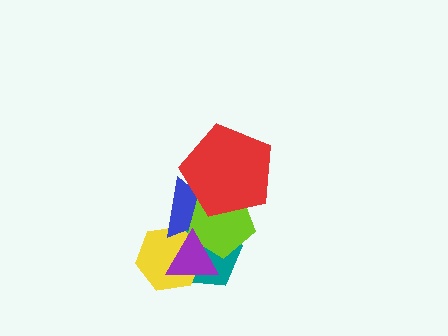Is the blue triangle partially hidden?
Yes, it is partially covered by another shape.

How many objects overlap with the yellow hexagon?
4 objects overlap with the yellow hexagon.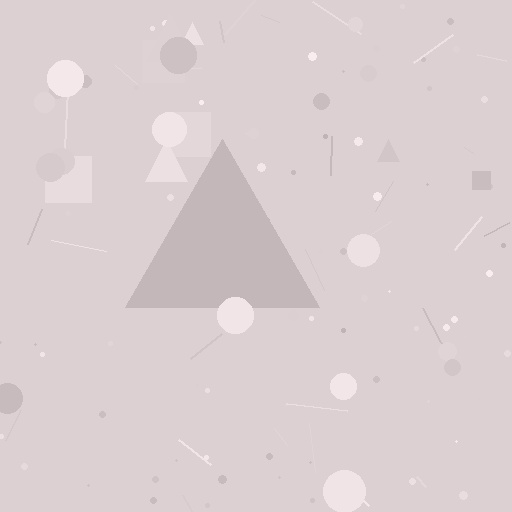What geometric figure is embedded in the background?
A triangle is embedded in the background.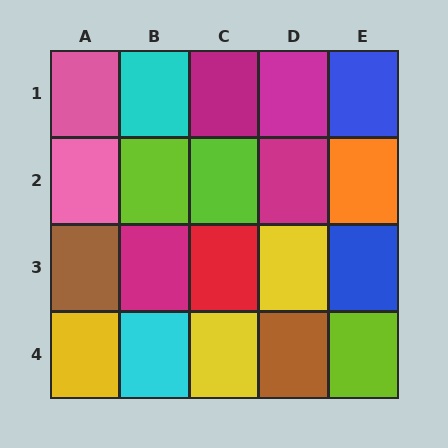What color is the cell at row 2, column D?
Magenta.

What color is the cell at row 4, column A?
Yellow.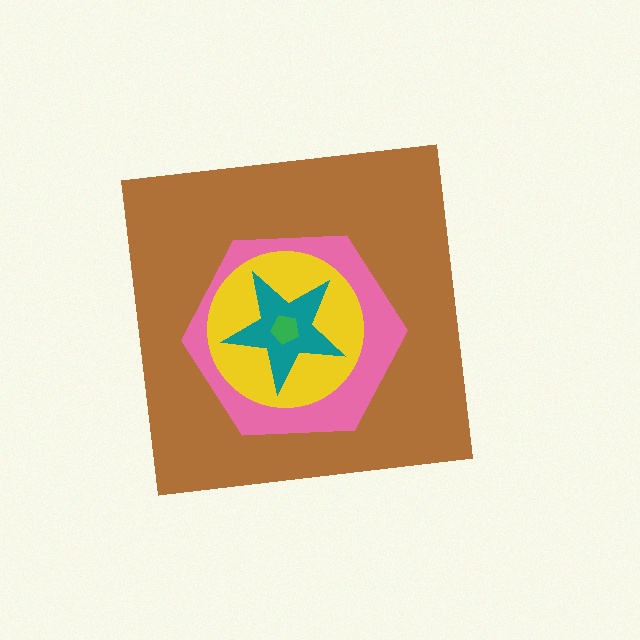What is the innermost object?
The green pentagon.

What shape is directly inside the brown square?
The pink hexagon.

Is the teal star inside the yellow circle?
Yes.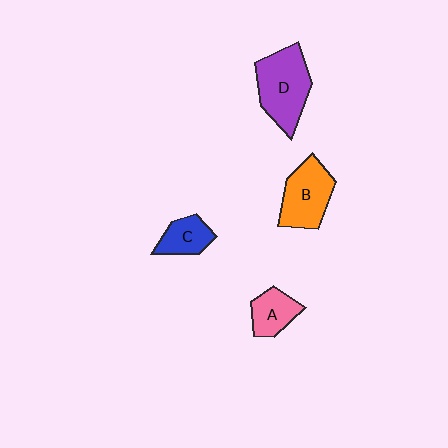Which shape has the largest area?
Shape D (purple).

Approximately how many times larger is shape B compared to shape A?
Approximately 1.6 times.